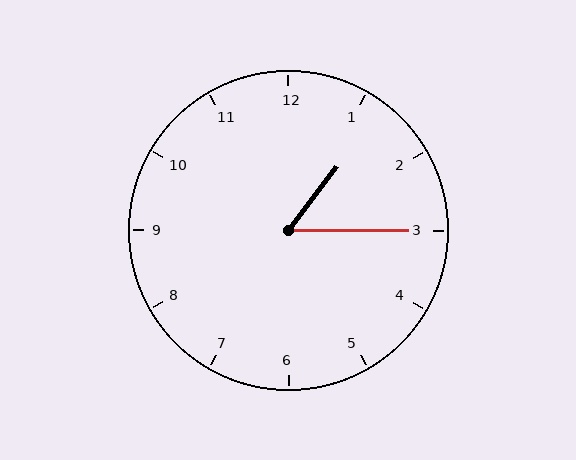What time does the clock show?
1:15.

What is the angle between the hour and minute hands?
Approximately 52 degrees.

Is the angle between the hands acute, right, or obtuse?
It is acute.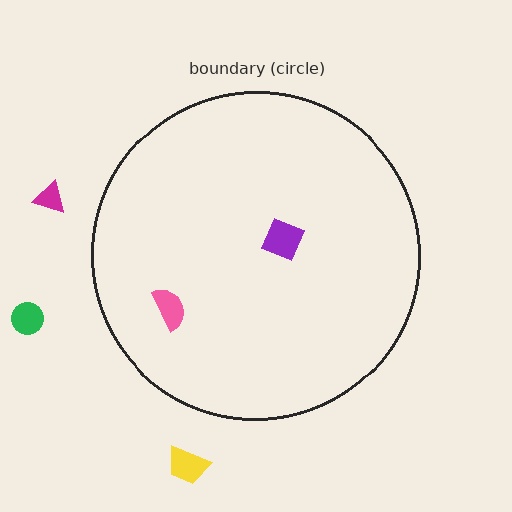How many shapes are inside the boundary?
2 inside, 3 outside.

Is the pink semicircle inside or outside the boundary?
Inside.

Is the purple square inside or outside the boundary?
Inside.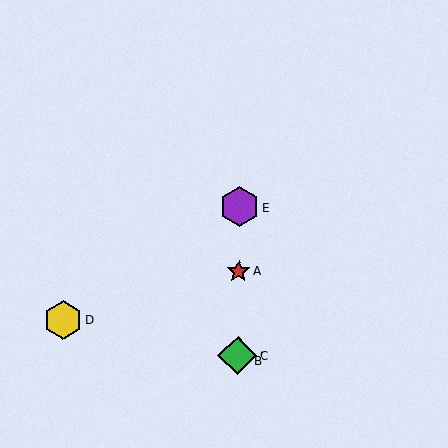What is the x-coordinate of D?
Object D is at x≈63.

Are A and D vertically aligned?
No, A is at x≈239 and D is at x≈63.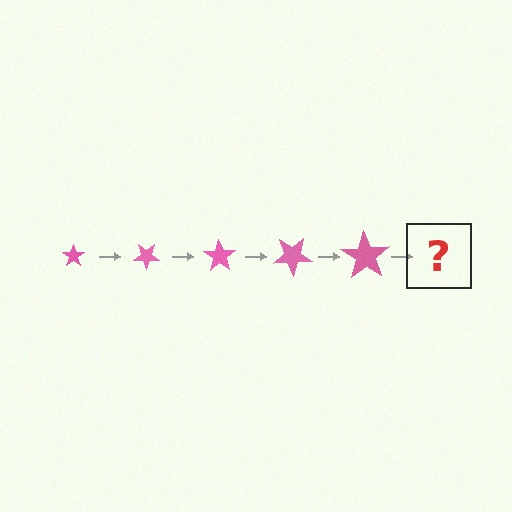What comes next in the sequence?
The next element should be a star, larger than the previous one and rotated 175 degrees from the start.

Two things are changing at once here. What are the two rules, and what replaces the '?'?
The two rules are that the star grows larger each step and it rotates 35 degrees each step. The '?' should be a star, larger than the previous one and rotated 175 degrees from the start.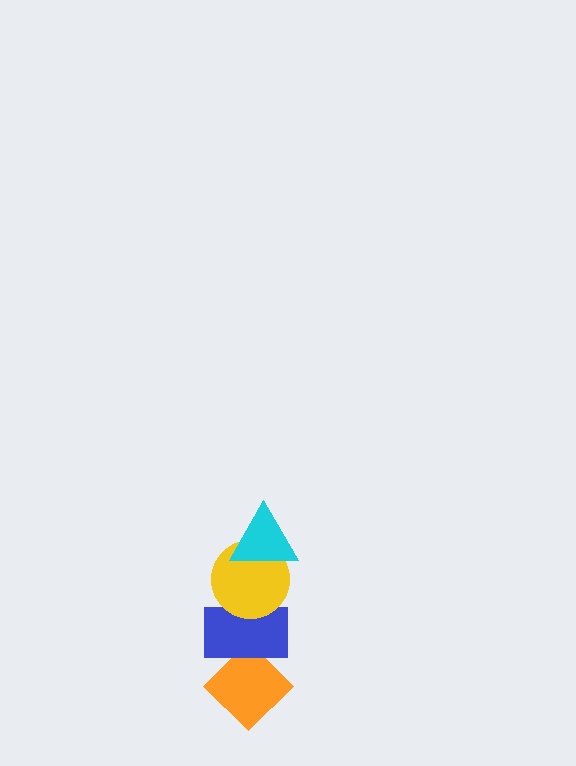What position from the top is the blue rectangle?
The blue rectangle is 3rd from the top.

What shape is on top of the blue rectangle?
The yellow circle is on top of the blue rectangle.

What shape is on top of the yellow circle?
The cyan triangle is on top of the yellow circle.